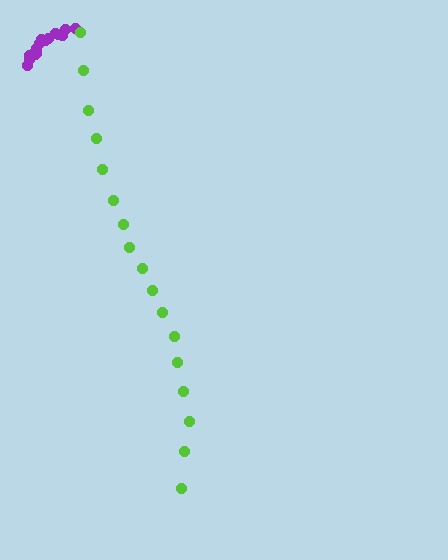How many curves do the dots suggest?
There are 2 distinct paths.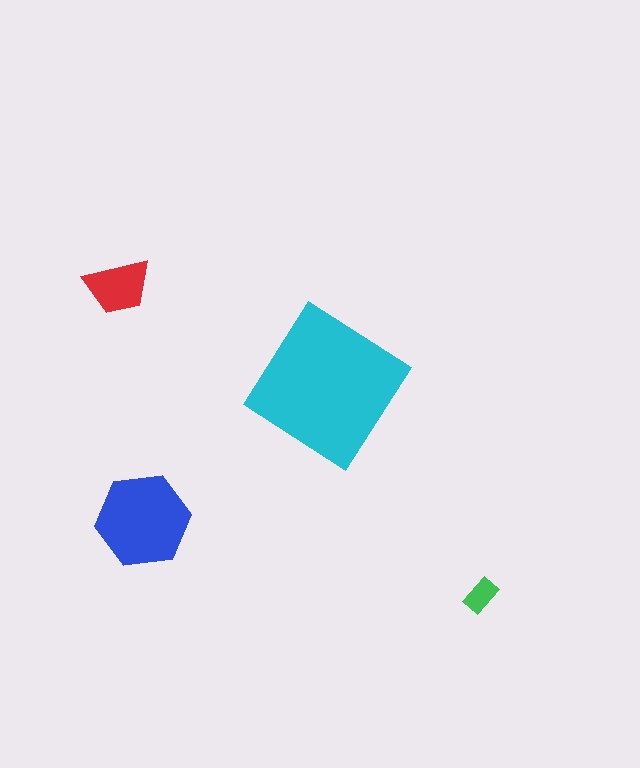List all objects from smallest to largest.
The green rectangle, the red trapezoid, the blue hexagon, the cyan diamond.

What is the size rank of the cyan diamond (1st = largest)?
1st.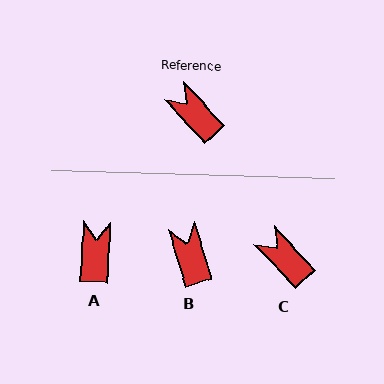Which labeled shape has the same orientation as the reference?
C.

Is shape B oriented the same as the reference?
No, it is off by about 26 degrees.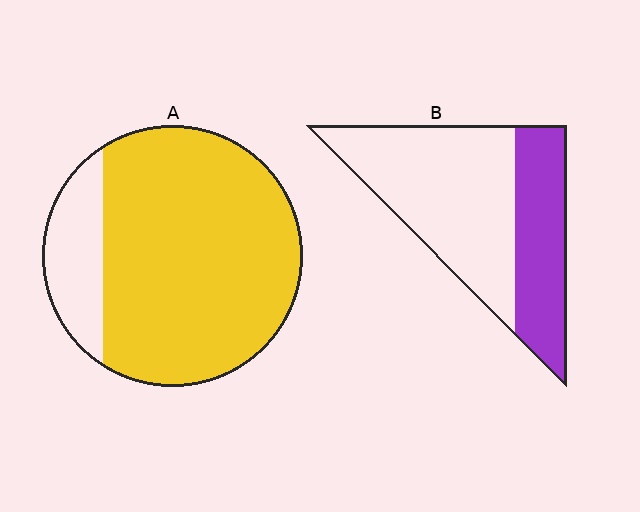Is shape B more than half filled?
No.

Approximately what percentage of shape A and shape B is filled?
A is approximately 80% and B is approximately 35%.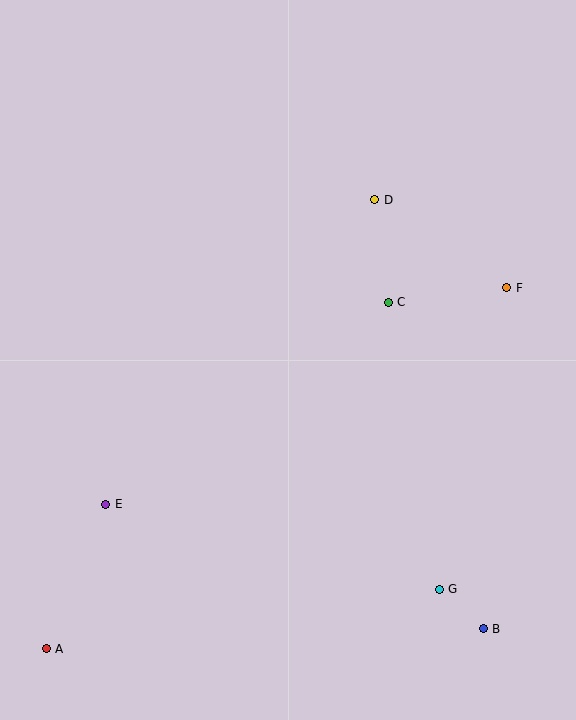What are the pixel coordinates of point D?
Point D is at (375, 200).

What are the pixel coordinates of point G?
Point G is at (439, 589).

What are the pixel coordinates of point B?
Point B is at (483, 629).